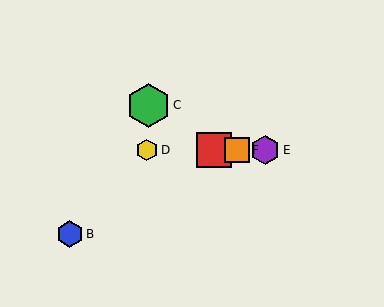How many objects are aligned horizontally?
4 objects (A, D, E, F) are aligned horizontally.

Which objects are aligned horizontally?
Objects A, D, E, F are aligned horizontally.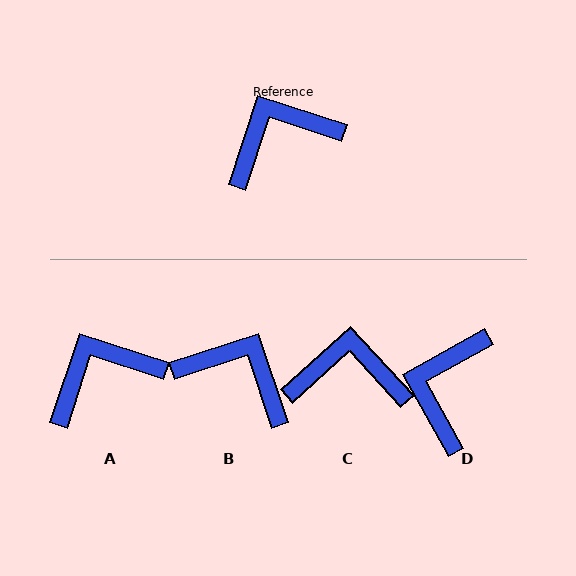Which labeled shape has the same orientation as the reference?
A.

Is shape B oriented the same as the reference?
No, it is off by about 53 degrees.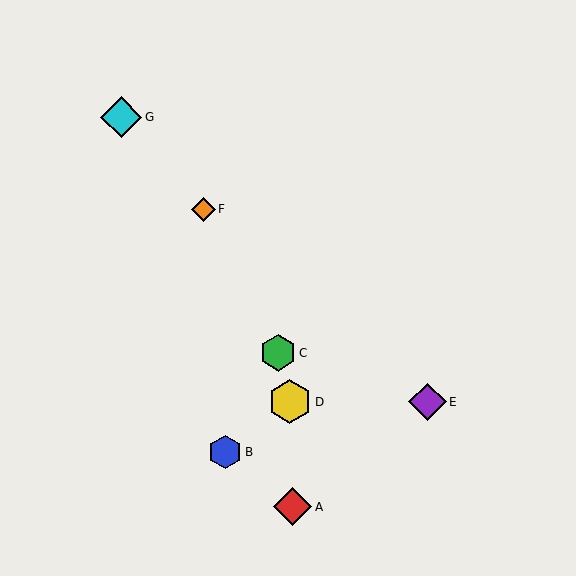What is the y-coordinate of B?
Object B is at y≈452.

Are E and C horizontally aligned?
No, E is at y≈402 and C is at y≈353.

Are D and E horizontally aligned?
Yes, both are at y≈402.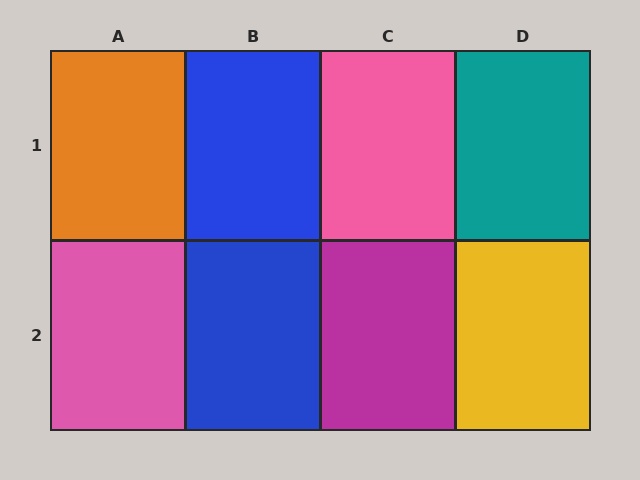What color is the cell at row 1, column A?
Orange.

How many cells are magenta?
1 cell is magenta.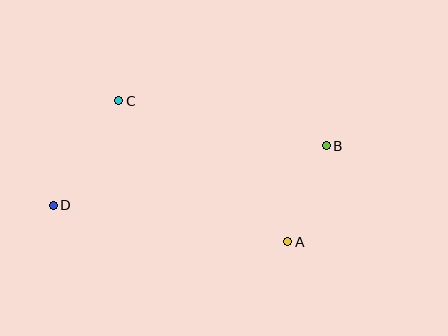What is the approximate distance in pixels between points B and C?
The distance between B and C is approximately 213 pixels.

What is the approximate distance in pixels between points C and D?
The distance between C and D is approximately 123 pixels.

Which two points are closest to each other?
Points A and B are closest to each other.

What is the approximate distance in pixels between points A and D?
The distance between A and D is approximately 237 pixels.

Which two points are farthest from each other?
Points B and D are farthest from each other.